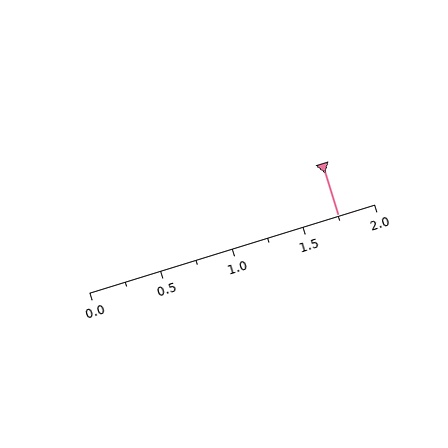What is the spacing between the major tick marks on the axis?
The major ticks are spaced 0.5 apart.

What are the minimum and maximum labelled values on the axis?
The axis runs from 0.0 to 2.0.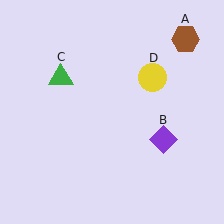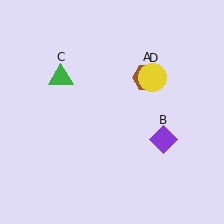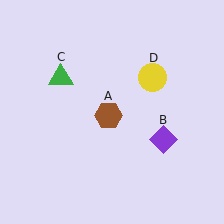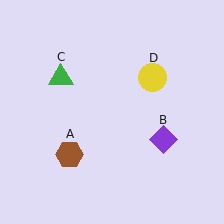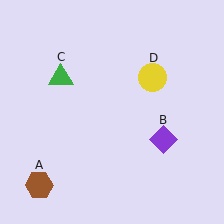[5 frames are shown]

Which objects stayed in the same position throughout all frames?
Purple diamond (object B) and green triangle (object C) and yellow circle (object D) remained stationary.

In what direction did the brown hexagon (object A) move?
The brown hexagon (object A) moved down and to the left.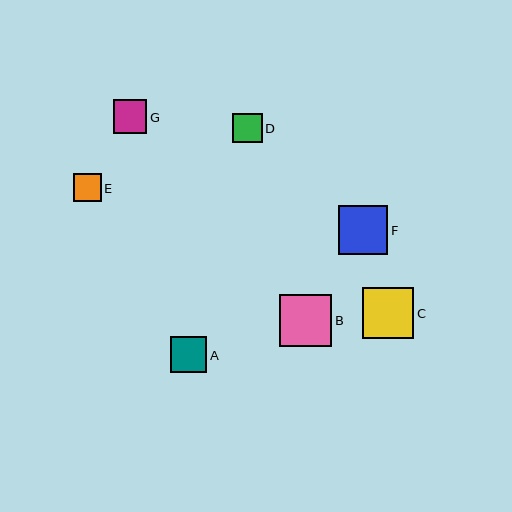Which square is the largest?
Square B is the largest with a size of approximately 52 pixels.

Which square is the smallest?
Square E is the smallest with a size of approximately 28 pixels.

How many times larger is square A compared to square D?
Square A is approximately 1.2 times the size of square D.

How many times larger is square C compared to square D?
Square C is approximately 1.7 times the size of square D.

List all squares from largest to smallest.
From largest to smallest: B, C, F, A, G, D, E.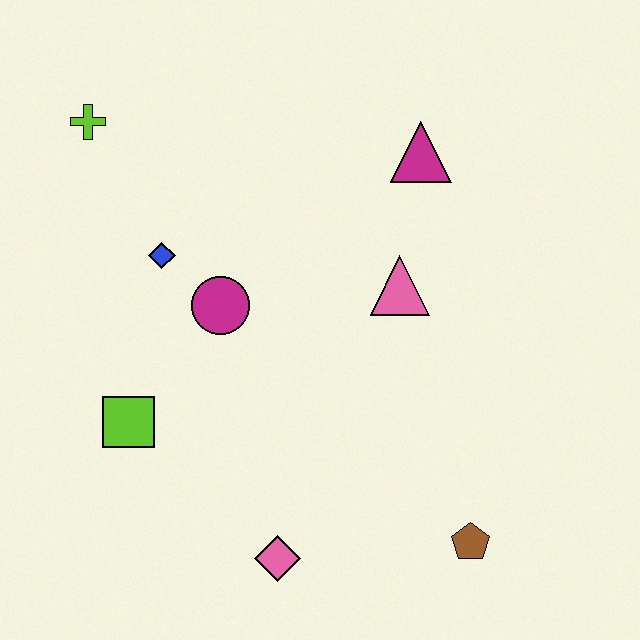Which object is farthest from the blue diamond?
The brown pentagon is farthest from the blue diamond.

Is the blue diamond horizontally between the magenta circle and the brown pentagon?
No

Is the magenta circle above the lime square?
Yes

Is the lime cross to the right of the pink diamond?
No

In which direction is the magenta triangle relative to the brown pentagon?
The magenta triangle is above the brown pentagon.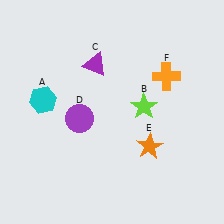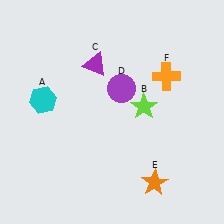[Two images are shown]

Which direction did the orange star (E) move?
The orange star (E) moved down.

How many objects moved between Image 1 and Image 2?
2 objects moved between the two images.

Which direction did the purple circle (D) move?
The purple circle (D) moved right.